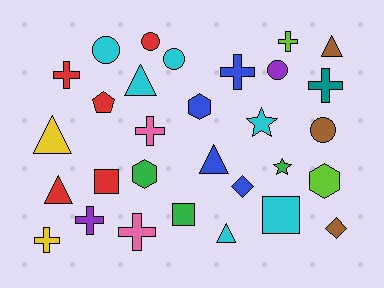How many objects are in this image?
There are 30 objects.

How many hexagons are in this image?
There are 3 hexagons.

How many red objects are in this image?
There are 5 red objects.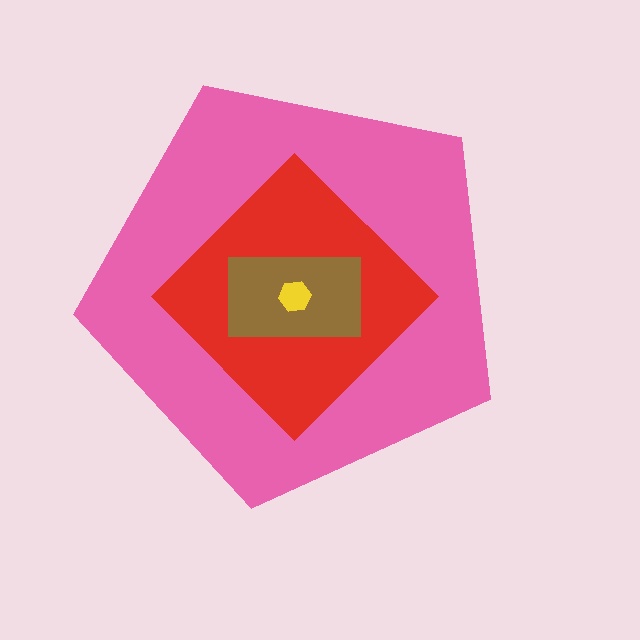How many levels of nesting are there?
4.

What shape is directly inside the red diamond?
The brown rectangle.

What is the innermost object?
The yellow hexagon.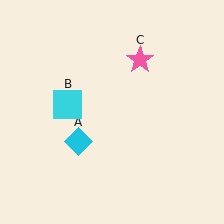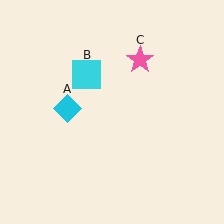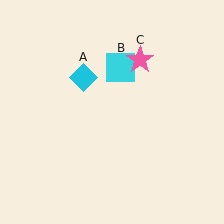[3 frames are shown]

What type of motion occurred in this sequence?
The cyan diamond (object A), cyan square (object B) rotated clockwise around the center of the scene.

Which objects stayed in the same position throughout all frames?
Pink star (object C) remained stationary.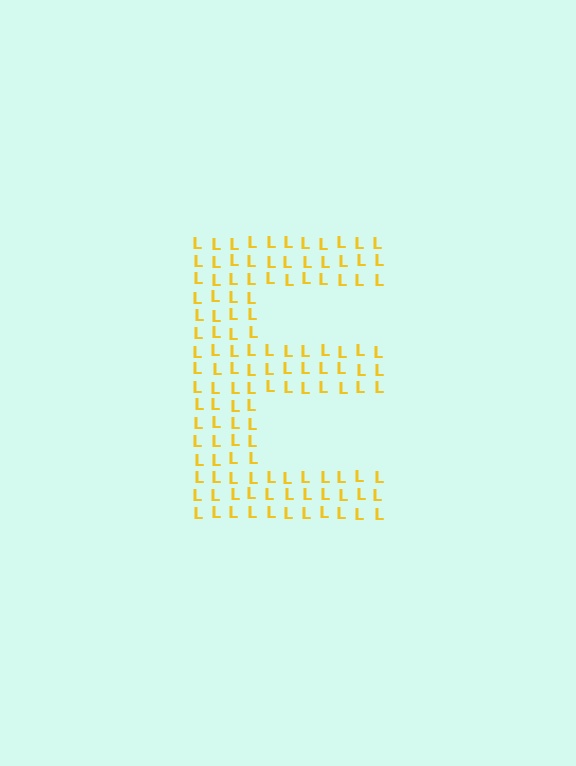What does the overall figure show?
The overall figure shows the letter E.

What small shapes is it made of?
It is made of small letter L's.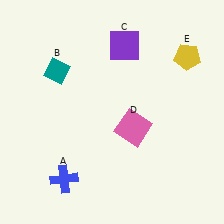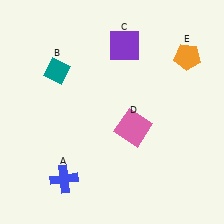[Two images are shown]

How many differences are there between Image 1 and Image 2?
There is 1 difference between the two images.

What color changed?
The pentagon (E) changed from yellow in Image 1 to orange in Image 2.